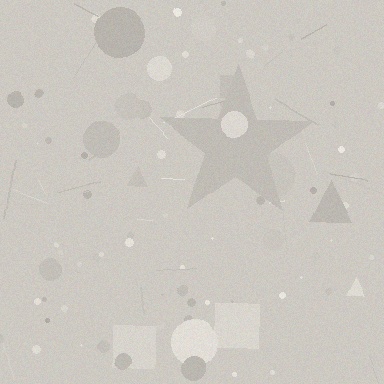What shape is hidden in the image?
A star is hidden in the image.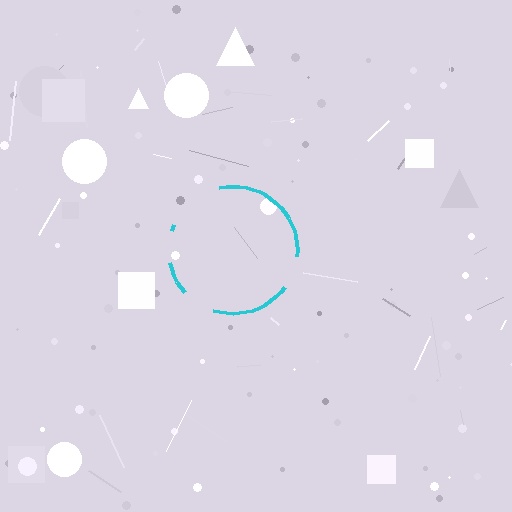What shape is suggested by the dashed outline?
The dashed outline suggests a circle.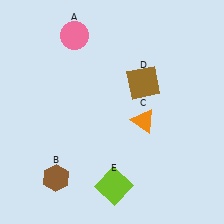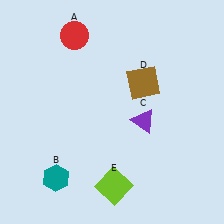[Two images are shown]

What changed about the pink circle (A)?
In Image 1, A is pink. In Image 2, it changed to red.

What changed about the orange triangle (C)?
In Image 1, C is orange. In Image 2, it changed to purple.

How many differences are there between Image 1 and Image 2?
There are 3 differences between the two images.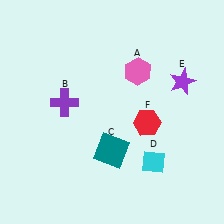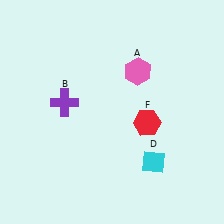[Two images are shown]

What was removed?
The purple star (E), the teal square (C) were removed in Image 2.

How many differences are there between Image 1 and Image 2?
There are 2 differences between the two images.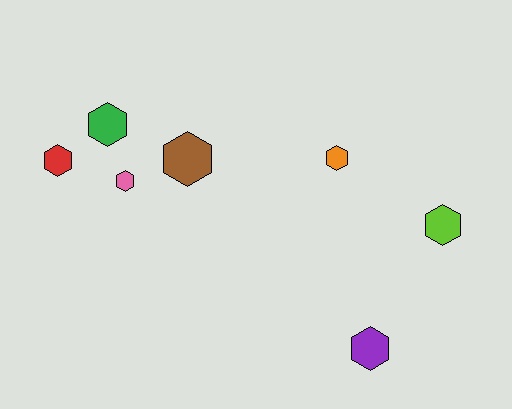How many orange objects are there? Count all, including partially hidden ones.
There is 1 orange object.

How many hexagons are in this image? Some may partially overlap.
There are 7 hexagons.